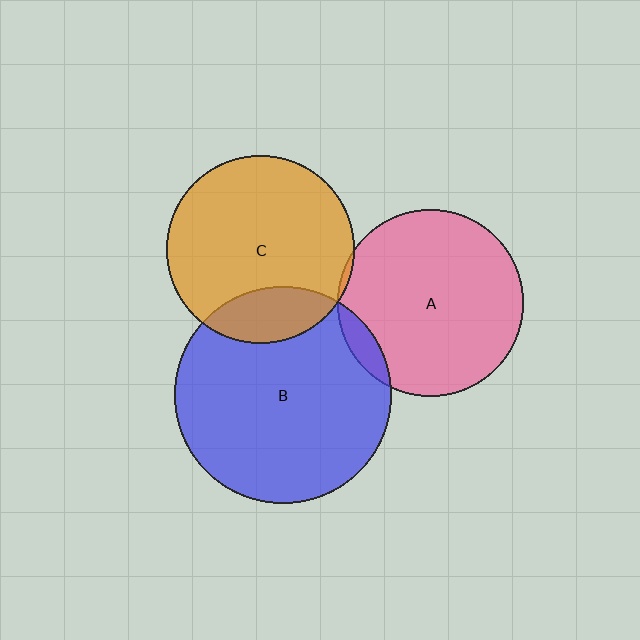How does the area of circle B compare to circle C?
Approximately 1.3 times.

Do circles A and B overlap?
Yes.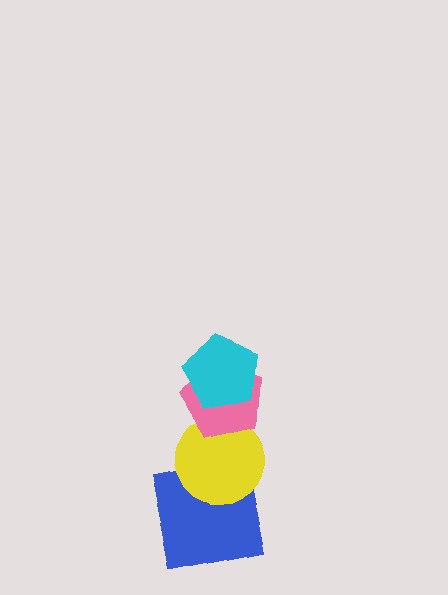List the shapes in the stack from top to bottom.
From top to bottom: the cyan pentagon, the pink pentagon, the yellow circle, the blue square.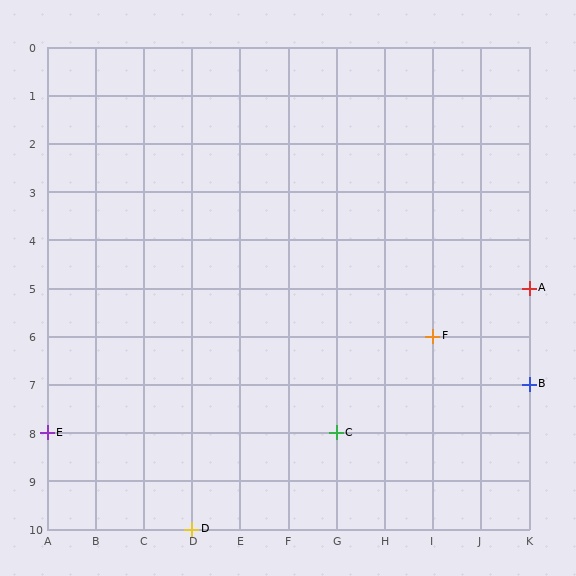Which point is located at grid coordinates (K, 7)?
Point B is at (K, 7).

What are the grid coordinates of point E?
Point E is at grid coordinates (A, 8).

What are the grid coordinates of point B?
Point B is at grid coordinates (K, 7).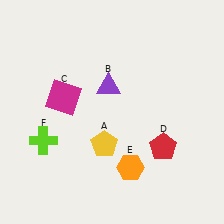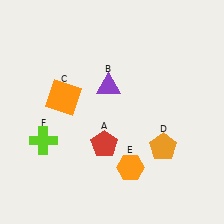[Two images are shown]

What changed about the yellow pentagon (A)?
In Image 1, A is yellow. In Image 2, it changed to red.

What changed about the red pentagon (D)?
In Image 1, D is red. In Image 2, it changed to orange.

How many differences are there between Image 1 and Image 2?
There are 3 differences between the two images.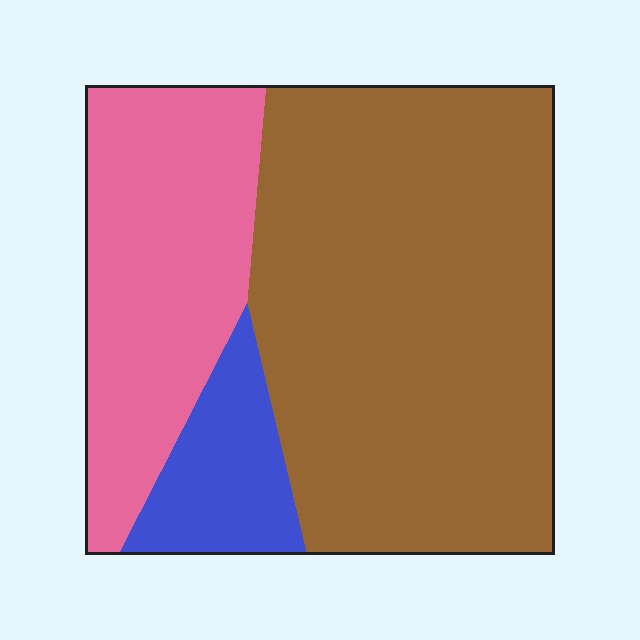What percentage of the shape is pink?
Pink takes up about one quarter (1/4) of the shape.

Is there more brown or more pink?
Brown.